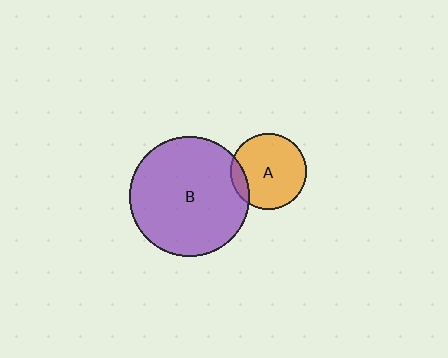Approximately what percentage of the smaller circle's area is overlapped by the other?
Approximately 10%.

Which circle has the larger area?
Circle B (purple).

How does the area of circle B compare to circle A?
Approximately 2.5 times.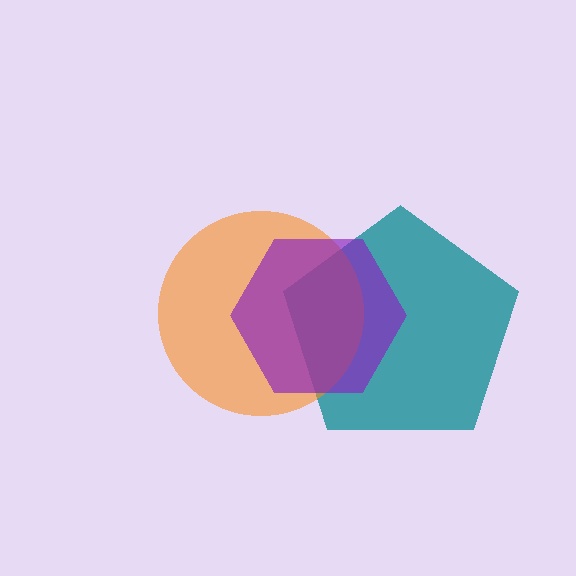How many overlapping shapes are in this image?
There are 3 overlapping shapes in the image.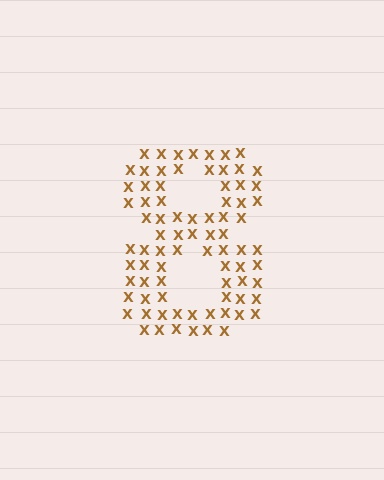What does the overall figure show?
The overall figure shows the digit 8.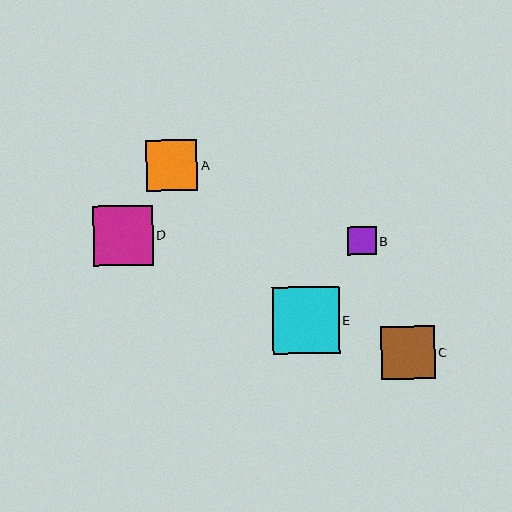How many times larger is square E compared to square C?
Square E is approximately 1.2 times the size of square C.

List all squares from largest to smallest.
From largest to smallest: E, D, C, A, B.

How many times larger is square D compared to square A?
Square D is approximately 1.2 times the size of square A.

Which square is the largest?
Square E is the largest with a size of approximately 67 pixels.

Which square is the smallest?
Square B is the smallest with a size of approximately 29 pixels.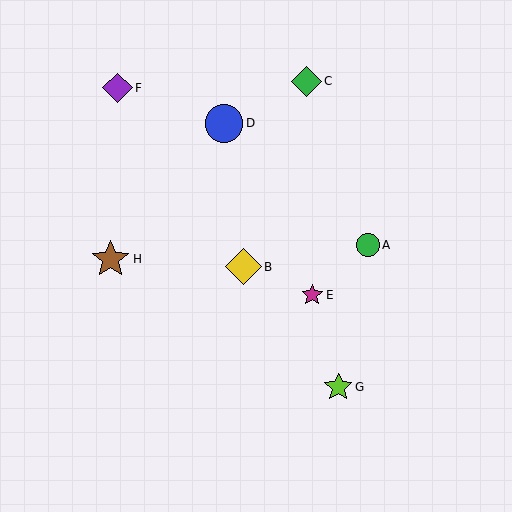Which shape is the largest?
The brown star (labeled H) is the largest.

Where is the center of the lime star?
The center of the lime star is at (338, 387).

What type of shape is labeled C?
Shape C is a green diamond.